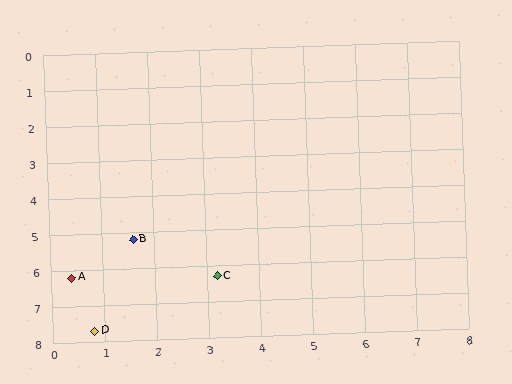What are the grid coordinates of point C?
Point C is at approximately (3.2, 6.3).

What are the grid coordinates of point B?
Point B is at approximately (1.6, 5.2).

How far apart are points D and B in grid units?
Points D and B are about 2.6 grid units apart.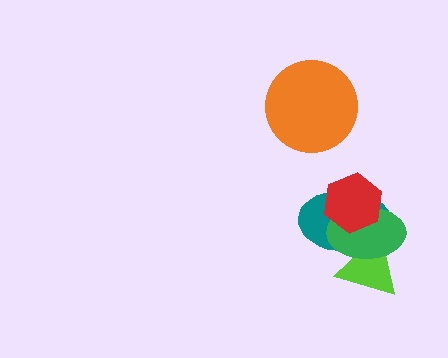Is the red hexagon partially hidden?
No, no other shape covers it.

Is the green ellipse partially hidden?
Yes, it is partially covered by another shape.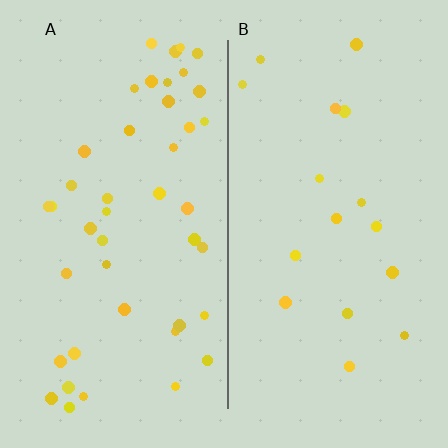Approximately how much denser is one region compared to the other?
Approximately 2.6× — region A over region B.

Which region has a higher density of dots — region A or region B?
A (the left).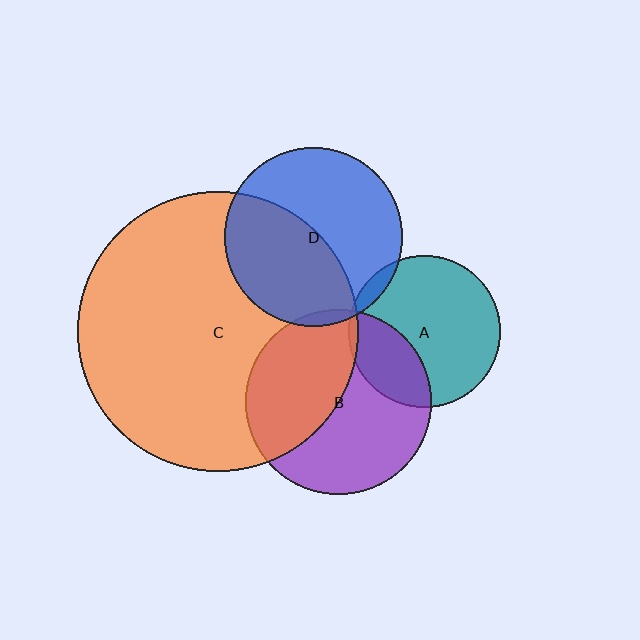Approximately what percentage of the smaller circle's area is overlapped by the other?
Approximately 45%.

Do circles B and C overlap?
Yes.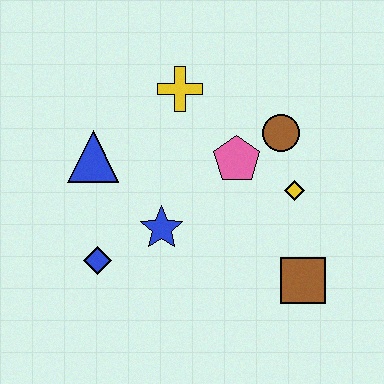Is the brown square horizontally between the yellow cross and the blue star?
No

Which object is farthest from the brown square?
The blue triangle is farthest from the brown square.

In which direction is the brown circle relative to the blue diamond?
The brown circle is to the right of the blue diamond.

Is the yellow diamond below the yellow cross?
Yes